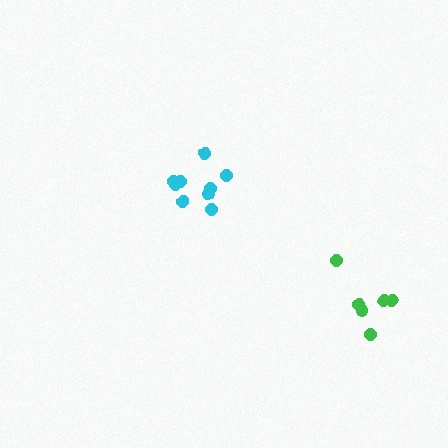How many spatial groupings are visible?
There are 2 spatial groupings.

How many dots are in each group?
Group 1: 9 dots, Group 2: 6 dots (15 total).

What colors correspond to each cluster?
The clusters are colored: cyan, green.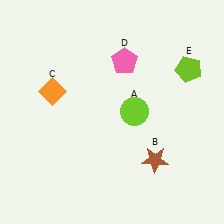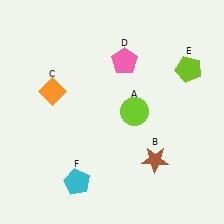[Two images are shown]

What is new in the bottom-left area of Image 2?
A cyan pentagon (F) was added in the bottom-left area of Image 2.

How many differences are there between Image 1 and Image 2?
There is 1 difference between the two images.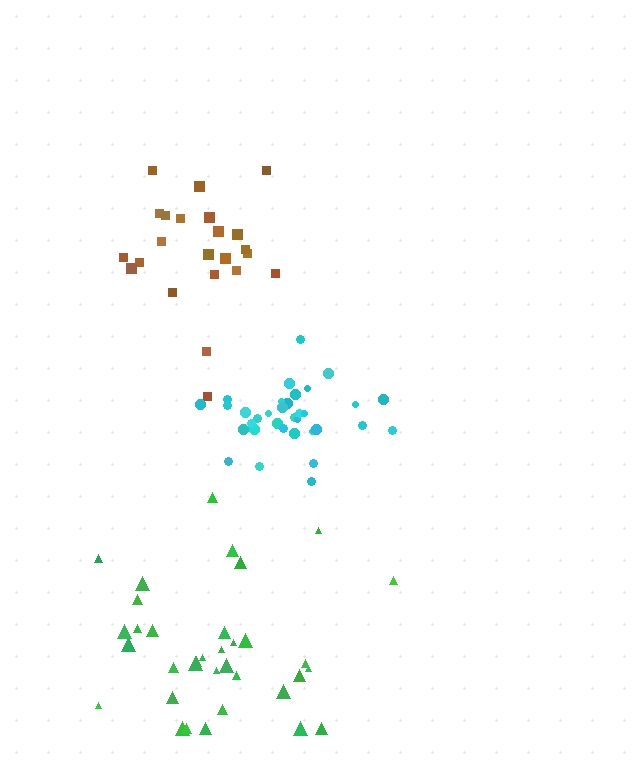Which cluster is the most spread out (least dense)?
Green.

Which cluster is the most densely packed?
Cyan.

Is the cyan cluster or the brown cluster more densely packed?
Cyan.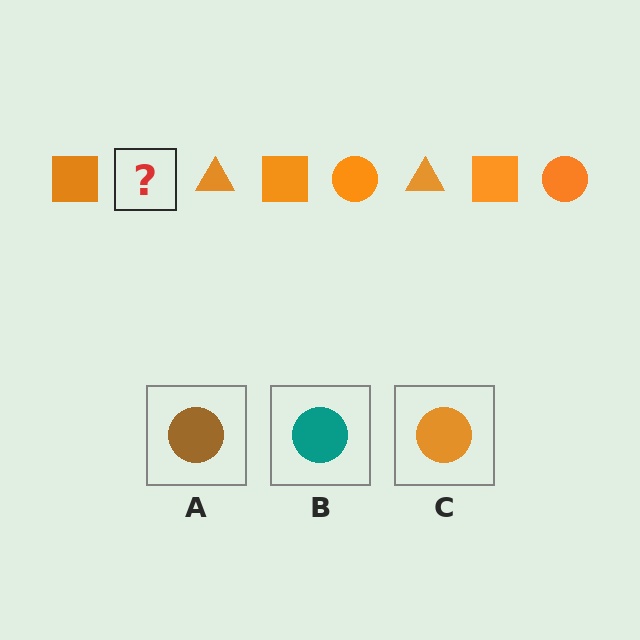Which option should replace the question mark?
Option C.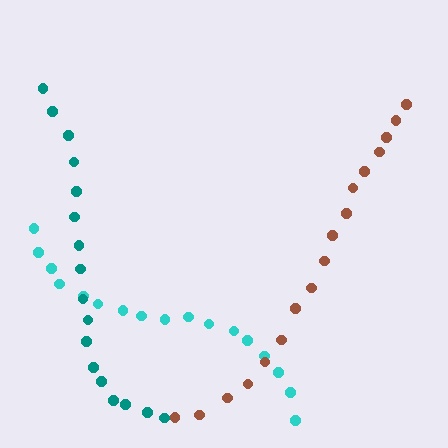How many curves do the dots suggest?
There are 3 distinct paths.